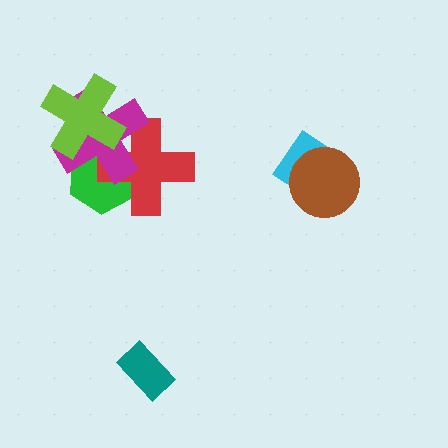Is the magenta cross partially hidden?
Yes, it is partially covered by another shape.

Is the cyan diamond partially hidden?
Yes, it is partially covered by another shape.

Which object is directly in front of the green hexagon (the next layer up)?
The red cross is directly in front of the green hexagon.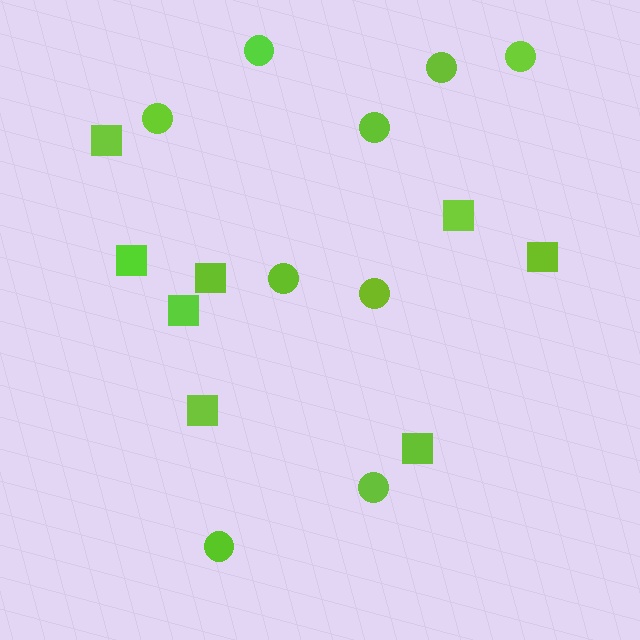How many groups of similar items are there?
There are 2 groups: one group of squares (8) and one group of circles (9).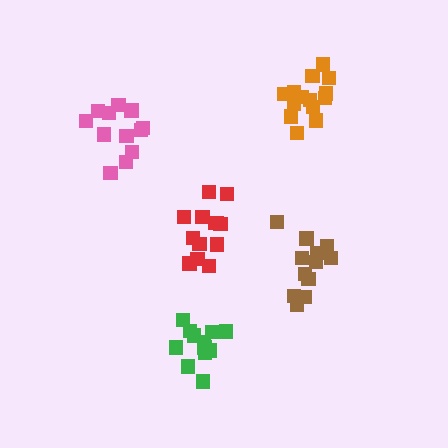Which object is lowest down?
The green cluster is bottommost.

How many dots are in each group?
Group 1: 14 dots, Group 2: 12 dots, Group 3: 12 dots, Group 4: 12 dots, Group 5: 14 dots (64 total).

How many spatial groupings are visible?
There are 5 spatial groupings.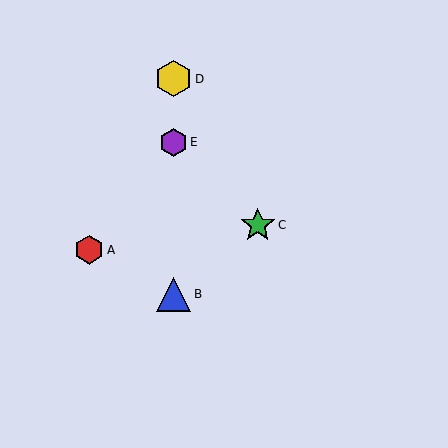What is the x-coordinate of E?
Object E is at x≈173.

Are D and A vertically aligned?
No, D is at x≈173 and A is at x≈89.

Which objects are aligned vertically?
Objects B, D, E are aligned vertically.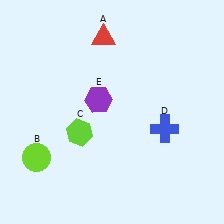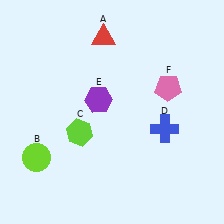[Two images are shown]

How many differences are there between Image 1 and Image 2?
There is 1 difference between the two images.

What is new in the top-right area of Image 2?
A pink pentagon (F) was added in the top-right area of Image 2.